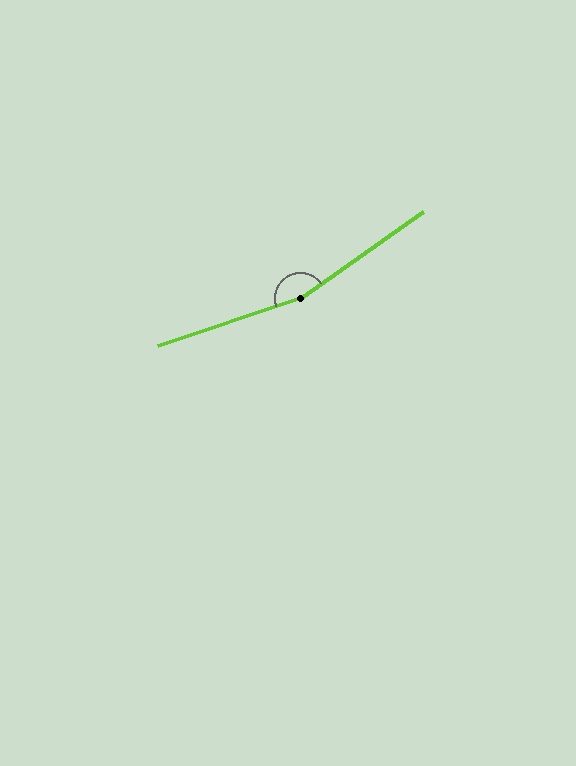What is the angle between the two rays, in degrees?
Approximately 163 degrees.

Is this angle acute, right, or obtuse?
It is obtuse.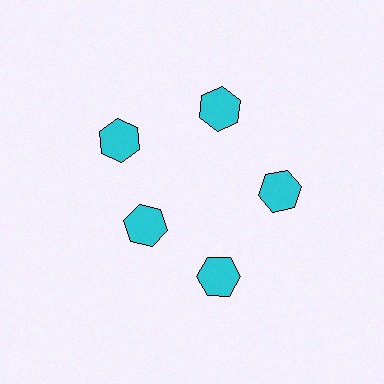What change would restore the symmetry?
The symmetry would be restored by moving it outward, back onto the ring so that all 5 hexagons sit at equal angles and equal distance from the center.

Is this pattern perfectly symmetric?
No. The 5 cyan hexagons are arranged in a ring, but one element near the 8 o'clock position is pulled inward toward the center, breaking the 5-fold rotational symmetry.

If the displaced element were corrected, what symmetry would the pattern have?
It would have 5-fold rotational symmetry — the pattern would map onto itself every 72 degrees.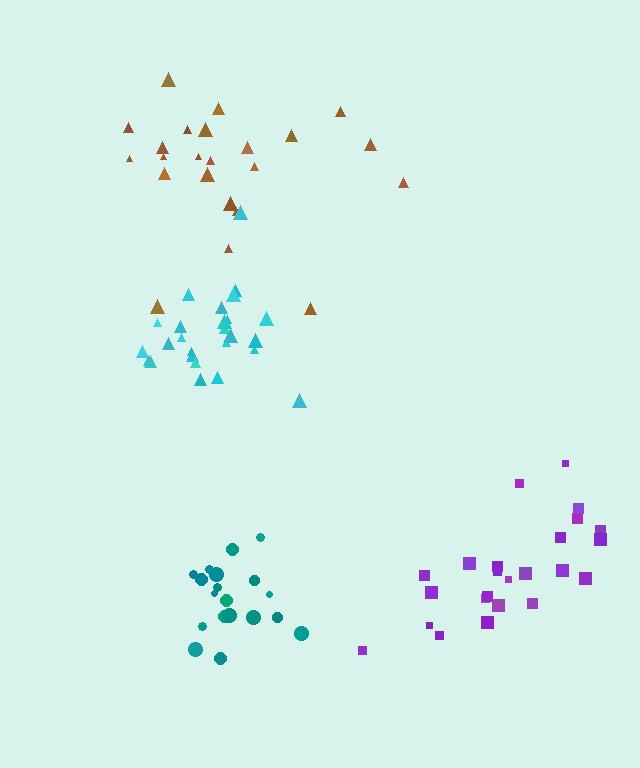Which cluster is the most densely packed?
Teal.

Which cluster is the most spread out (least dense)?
Purple.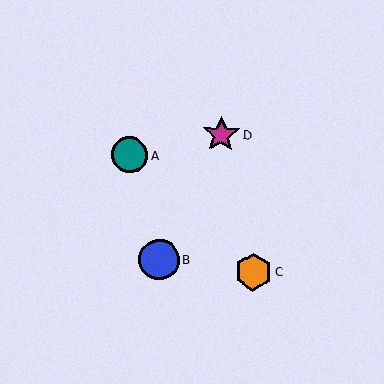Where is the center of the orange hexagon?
The center of the orange hexagon is at (253, 272).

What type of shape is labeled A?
Shape A is a teal circle.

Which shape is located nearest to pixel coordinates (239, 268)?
The orange hexagon (labeled C) at (253, 272) is nearest to that location.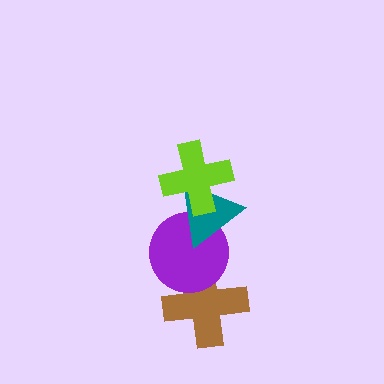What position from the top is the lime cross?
The lime cross is 1st from the top.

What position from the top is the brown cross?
The brown cross is 4th from the top.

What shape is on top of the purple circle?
The teal triangle is on top of the purple circle.